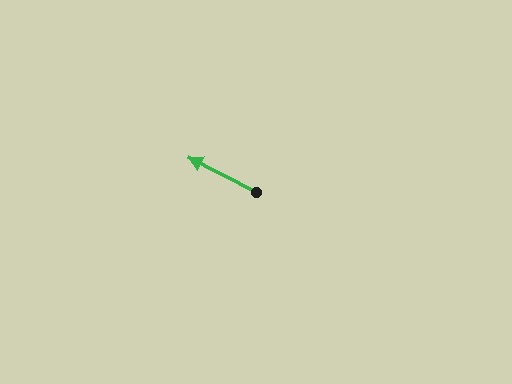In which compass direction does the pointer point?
Northwest.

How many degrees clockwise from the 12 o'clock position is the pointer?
Approximately 297 degrees.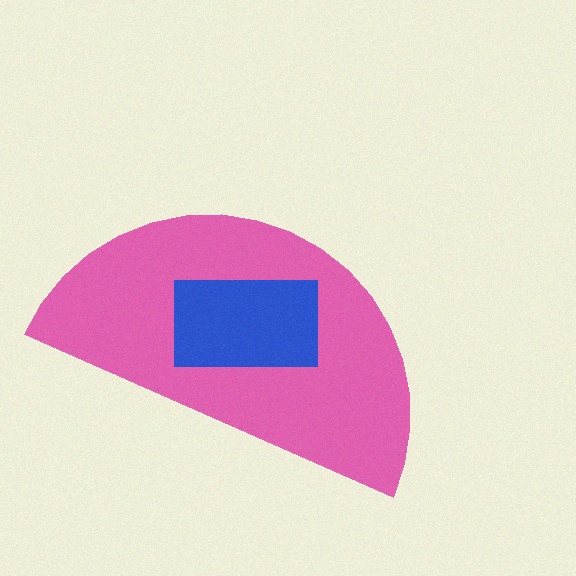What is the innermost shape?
The blue rectangle.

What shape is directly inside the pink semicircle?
The blue rectangle.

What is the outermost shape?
The pink semicircle.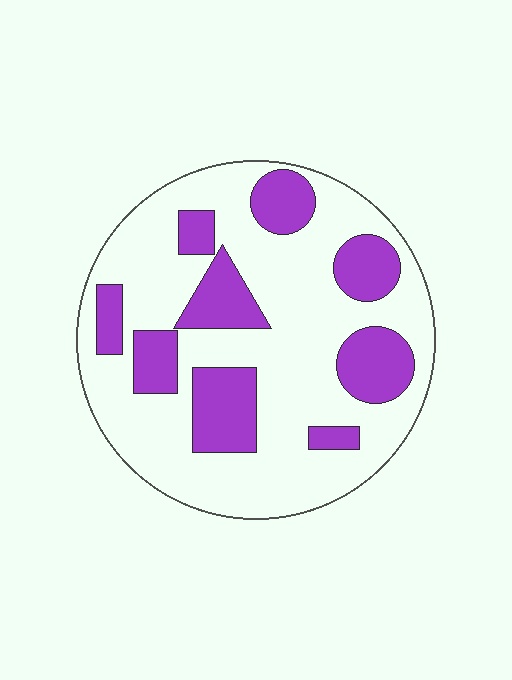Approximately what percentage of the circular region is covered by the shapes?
Approximately 30%.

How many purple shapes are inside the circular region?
9.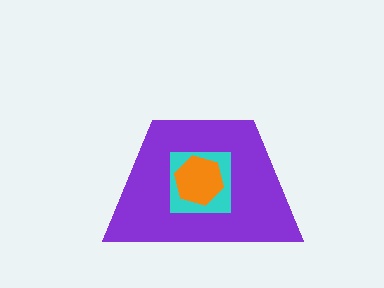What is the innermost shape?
The orange hexagon.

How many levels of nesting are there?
3.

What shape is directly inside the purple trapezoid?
The cyan square.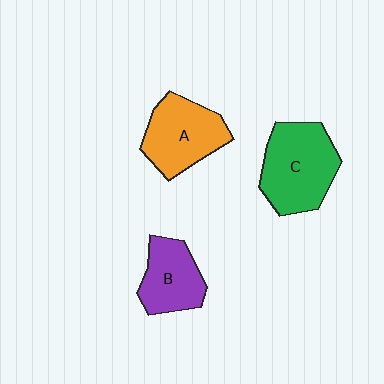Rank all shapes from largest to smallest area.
From largest to smallest: C (green), A (orange), B (purple).